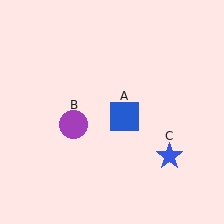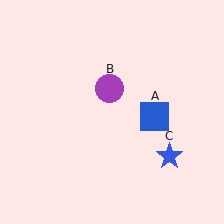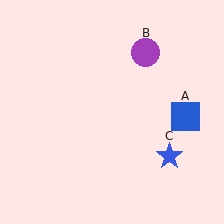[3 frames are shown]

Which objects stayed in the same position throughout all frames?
Blue star (object C) remained stationary.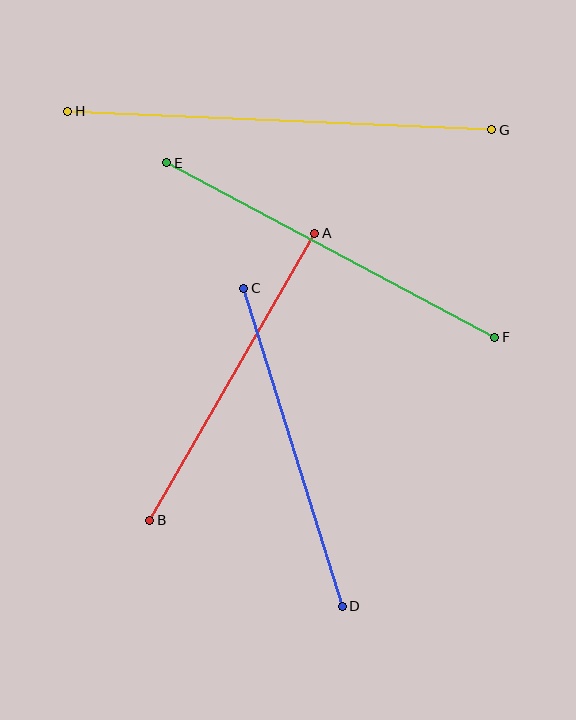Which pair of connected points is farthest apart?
Points G and H are farthest apart.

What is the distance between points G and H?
The distance is approximately 424 pixels.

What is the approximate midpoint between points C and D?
The midpoint is at approximately (293, 447) pixels.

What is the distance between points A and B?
The distance is approximately 331 pixels.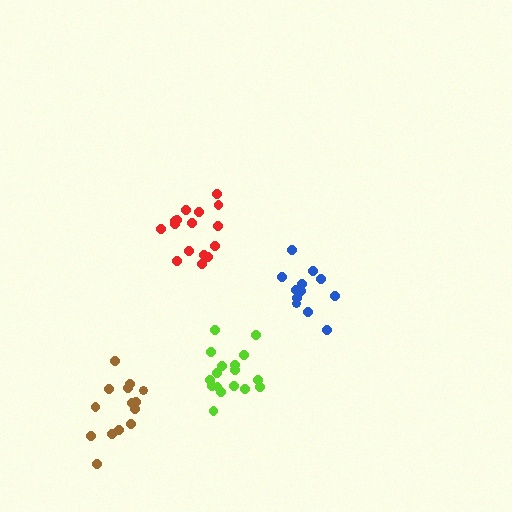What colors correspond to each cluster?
The clusters are colored: red, blue, lime, brown.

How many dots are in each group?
Group 1: 16 dots, Group 2: 13 dots, Group 3: 17 dots, Group 4: 14 dots (60 total).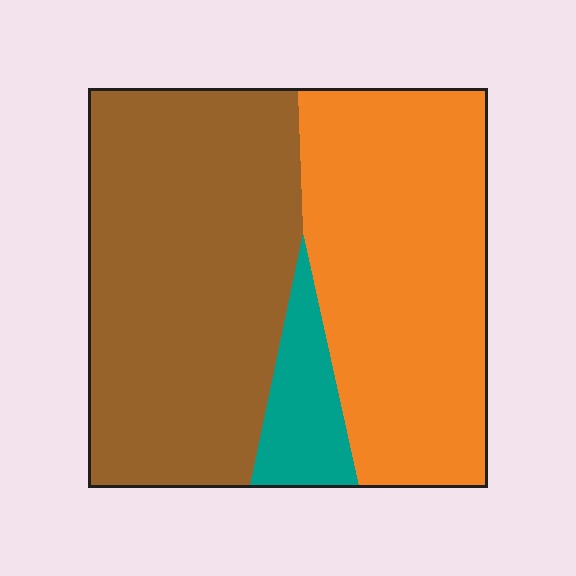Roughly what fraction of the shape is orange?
Orange takes up between a third and a half of the shape.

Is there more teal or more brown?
Brown.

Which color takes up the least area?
Teal, at roughly 10%.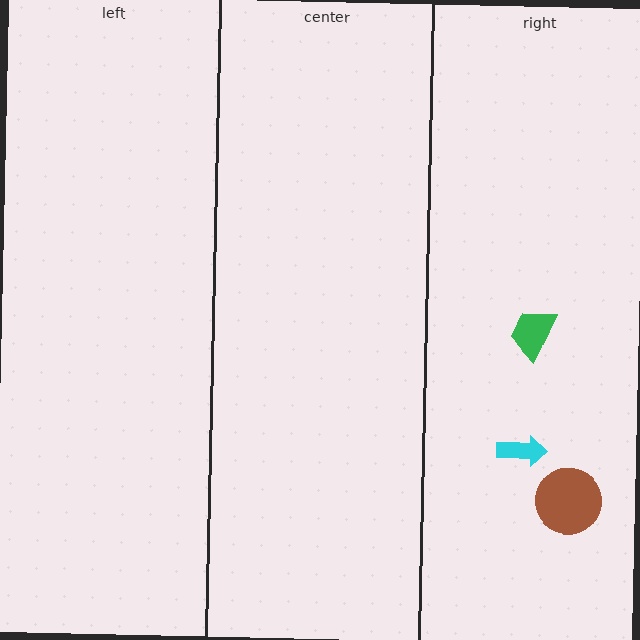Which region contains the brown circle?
The right region.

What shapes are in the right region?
The brown circle, the cyan arrow, the green trapezoid.